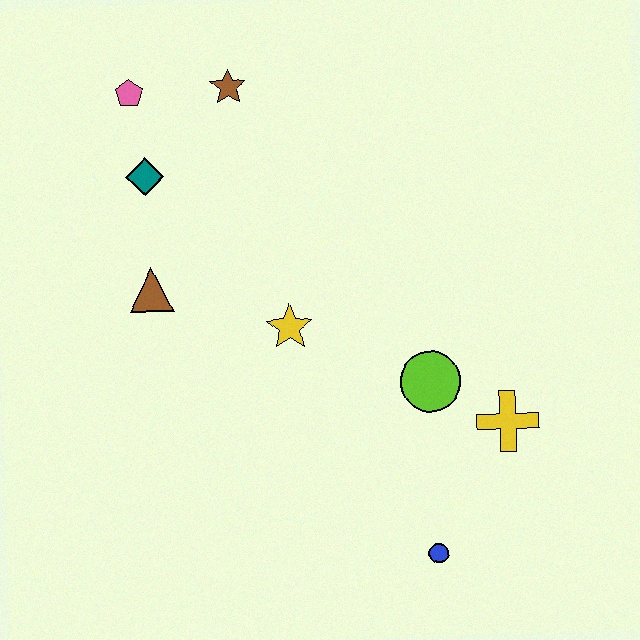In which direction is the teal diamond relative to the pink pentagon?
The teal diamond is below the pink pentagon.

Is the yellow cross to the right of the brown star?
Yes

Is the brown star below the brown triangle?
No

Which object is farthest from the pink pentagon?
The blue circle is farthest from the pink pentagon.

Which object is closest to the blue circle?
The yellow cross is closest to the blue circle.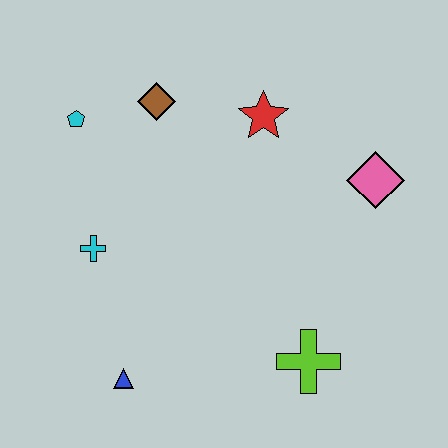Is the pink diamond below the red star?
Yes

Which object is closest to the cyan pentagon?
The brown diamond is closest to the cyan pentagon.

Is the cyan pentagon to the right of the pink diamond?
No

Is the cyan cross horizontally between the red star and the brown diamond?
No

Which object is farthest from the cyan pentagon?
The lime cross is farthest from the cyan pentagon.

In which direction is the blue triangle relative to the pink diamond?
The blue triangle is to the left of the pink diamond.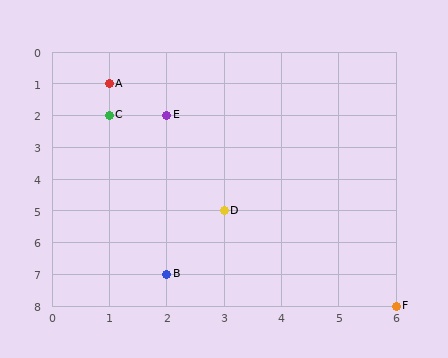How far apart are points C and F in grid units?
Points C and F are 5 columns and 6 rows apart (about 7.8 grid units diagonally).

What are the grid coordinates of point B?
Point B is at grid coordinates (2, 7).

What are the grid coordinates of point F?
Point F is at grid coordinates (6, 8).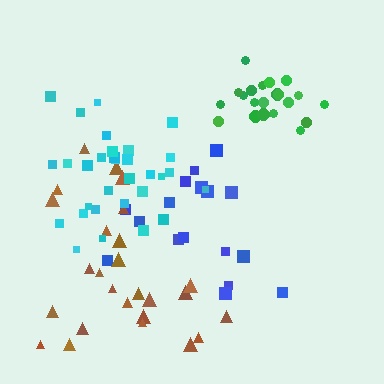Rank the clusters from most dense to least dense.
green, cyan, brown, blue.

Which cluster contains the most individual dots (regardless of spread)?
Cyan (31).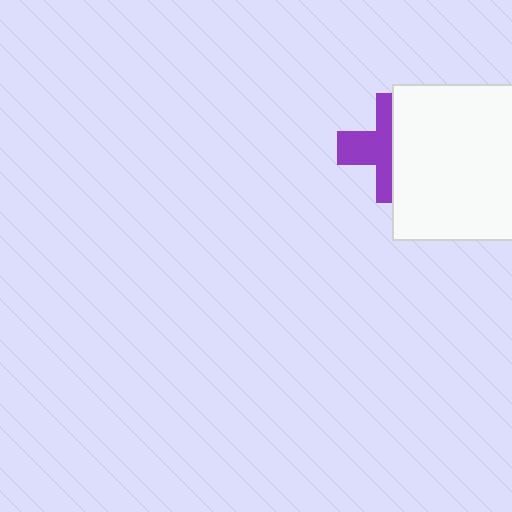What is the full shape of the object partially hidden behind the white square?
The partially hidden object is a purple cross.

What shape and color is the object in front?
The object in front is a white square.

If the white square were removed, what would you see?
You would see the complete purple cross.